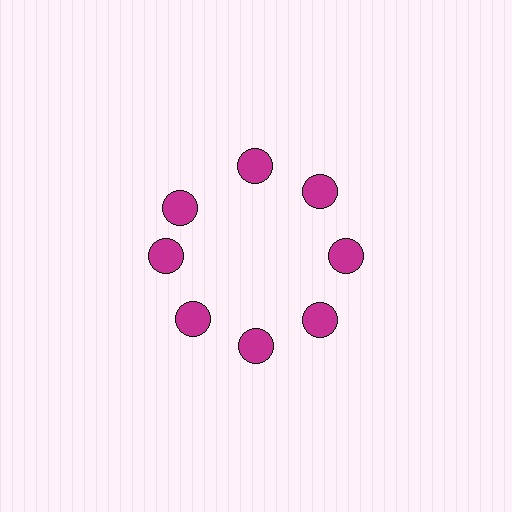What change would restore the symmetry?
The symmetry would be restored by rotating it back into even spacing with its neighbors so that all 8 circles sit at equal angles and equal distance from the center.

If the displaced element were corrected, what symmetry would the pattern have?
It would have 8-fold rotational symmetry — the pattern would map onto itself every 45 degrees.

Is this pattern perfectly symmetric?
No. The 8 magenta circles are arranged in a ring, but one element near the 10 o'clock position is rotated out of alignment along the ring, breaking the 8-fold rotational symmetry.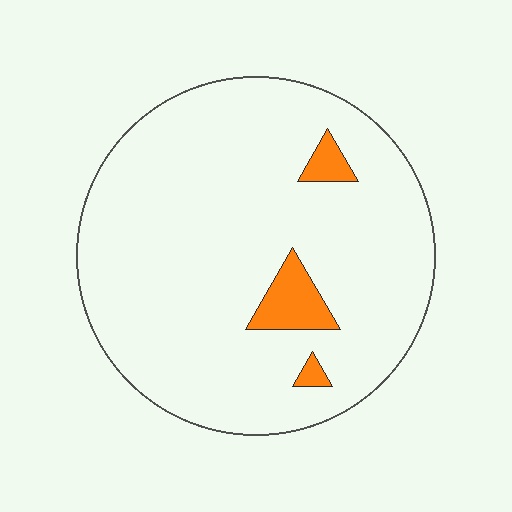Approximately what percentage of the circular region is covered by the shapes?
Approximately 5%.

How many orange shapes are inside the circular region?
3.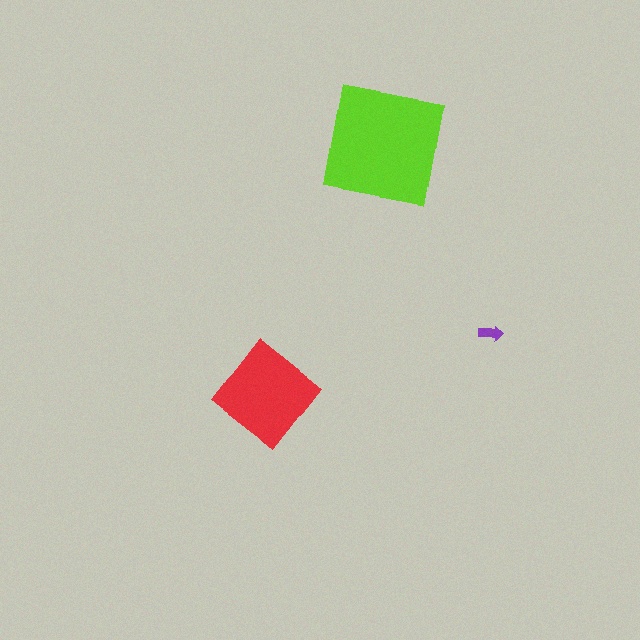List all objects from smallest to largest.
The purple arrow, the red diamond, the lime square.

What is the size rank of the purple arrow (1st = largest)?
3rd.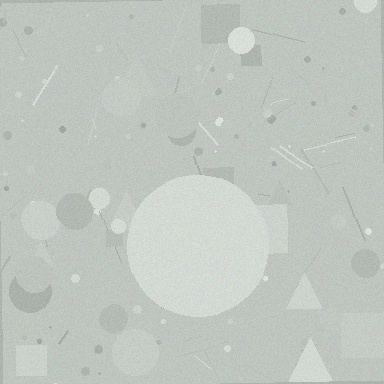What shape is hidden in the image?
A circle is hidden in the image.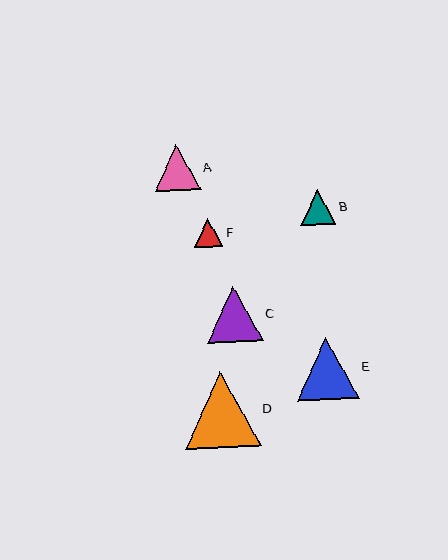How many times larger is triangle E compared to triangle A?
Triangle E is approximately 1.4 times the size of triangle A.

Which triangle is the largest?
Triangle D is the largest with a size of approximately 76 pixels.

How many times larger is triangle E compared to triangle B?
Triangle E is approximately 1.7 times the size of triangle B.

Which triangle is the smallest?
Triangle F is the smallest with a size of approximately 29 pixels.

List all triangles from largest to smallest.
From largest to smallest: D, E, C, A, B, F.